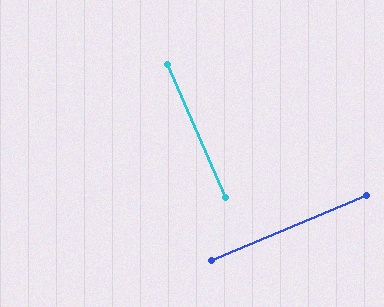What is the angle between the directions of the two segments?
Approximately 89 degrees.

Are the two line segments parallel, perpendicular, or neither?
Perpendicular — they meet at approximately 89°.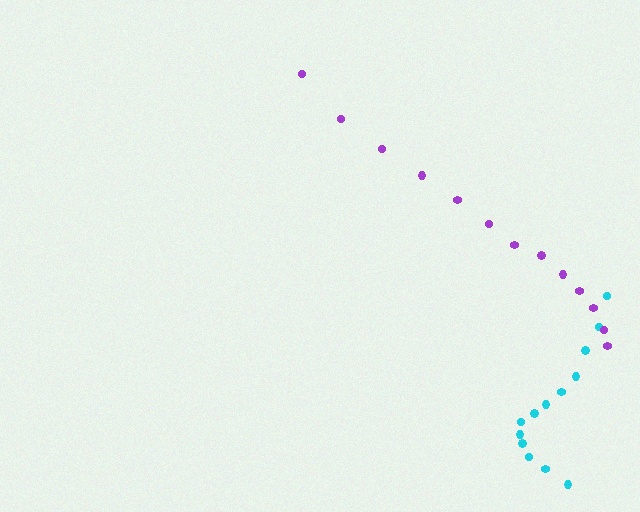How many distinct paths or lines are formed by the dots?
There are 2 distinct paths.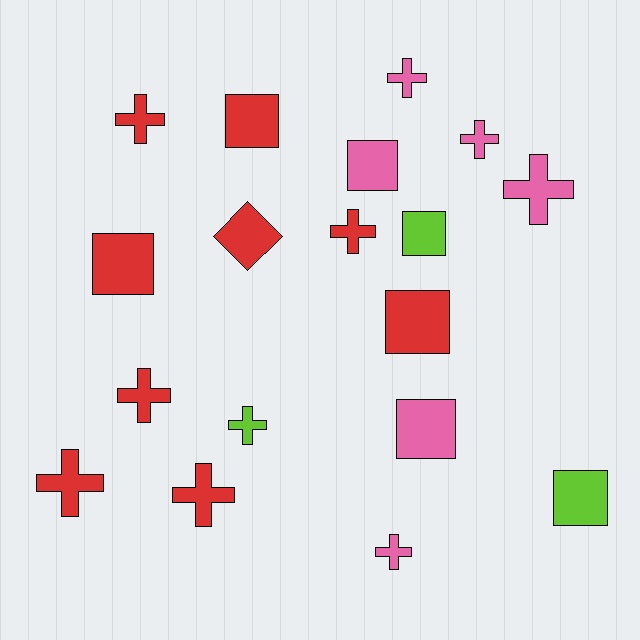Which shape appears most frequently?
Cross, with 10 objects.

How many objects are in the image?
There are 18 objects.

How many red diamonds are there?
There is 1 red diamond.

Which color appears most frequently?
Red, with 9 objects.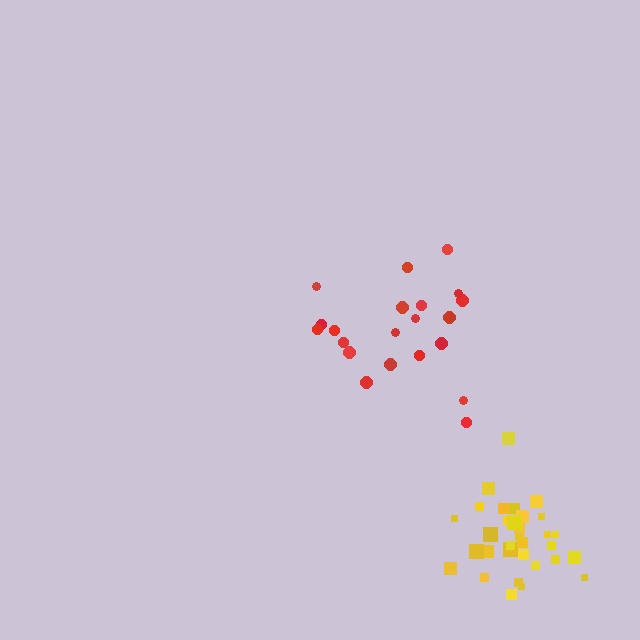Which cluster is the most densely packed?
Yellow.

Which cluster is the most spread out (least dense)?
Red.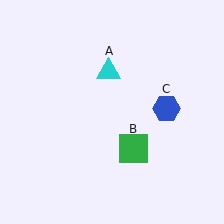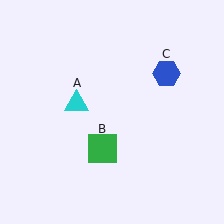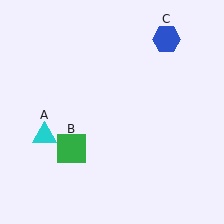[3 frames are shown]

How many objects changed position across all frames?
3 objects changed position: cyan triangle (object A), green square (object B), blue hexagon (object C).